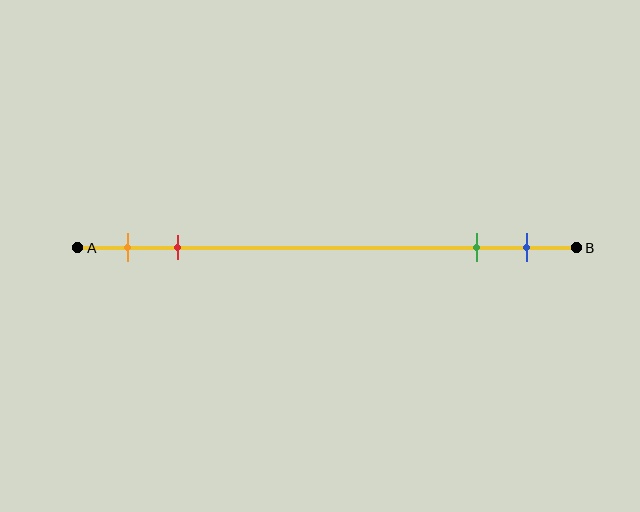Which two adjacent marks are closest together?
The green and blue marks are the closest adjacent pair.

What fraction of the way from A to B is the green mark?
The green mark is approximately 80% (0.8) of the way from A to B.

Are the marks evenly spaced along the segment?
No, the marks are not evenly spaced.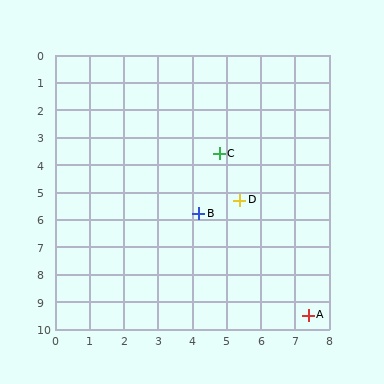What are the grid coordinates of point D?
Point D is at approximately (5.4, 5.3).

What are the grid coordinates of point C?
Point C is at approximately (4.8, 3.6).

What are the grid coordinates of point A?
Point A is at approximately (7.4, 9.5).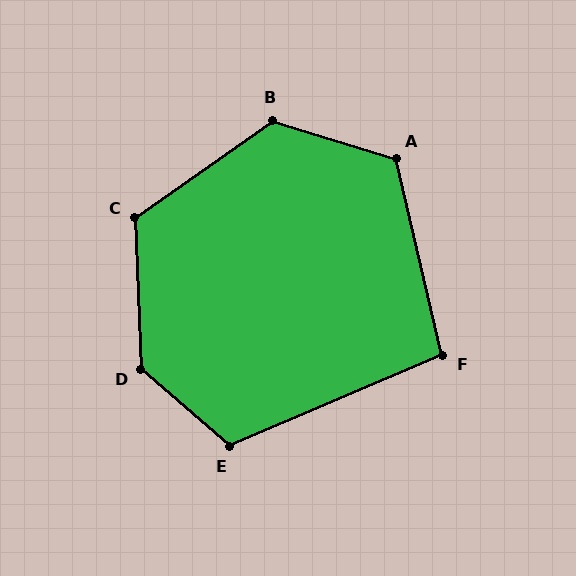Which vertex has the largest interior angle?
D, at approximately 133 degrees.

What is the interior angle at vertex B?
Approximately 127 degrees (obtuse).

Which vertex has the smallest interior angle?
F, at approximately 100 degrees.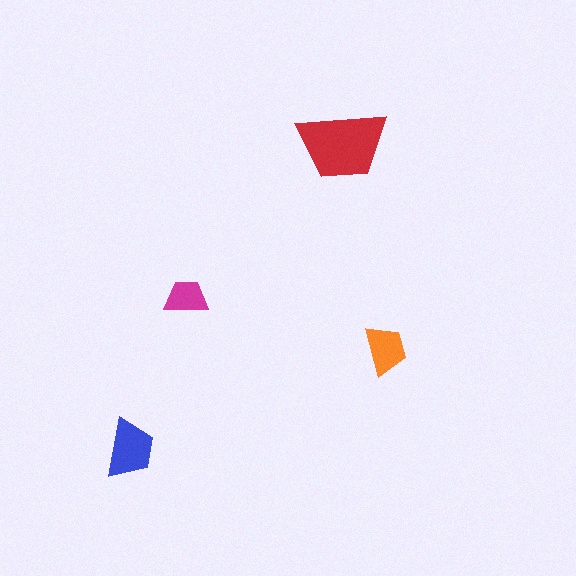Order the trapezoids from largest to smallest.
the red one, the blue one, the orange one, the magenta one.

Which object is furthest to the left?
The blue trapezoid is leftmost.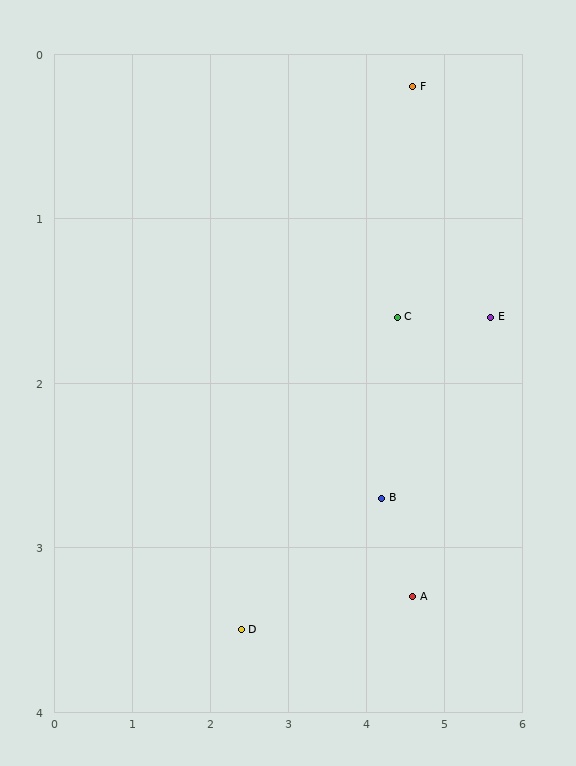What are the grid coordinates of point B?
Point B is at approximately (4.2, 2.7).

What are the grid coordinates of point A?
Point A is at approximately (4.6, 3.3).